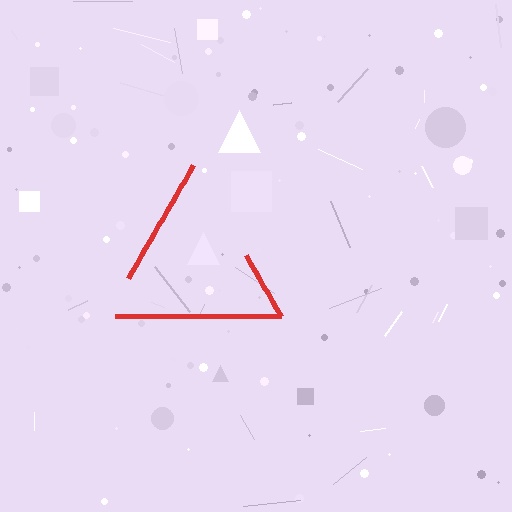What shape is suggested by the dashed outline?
The dashed outline suggests a triangle.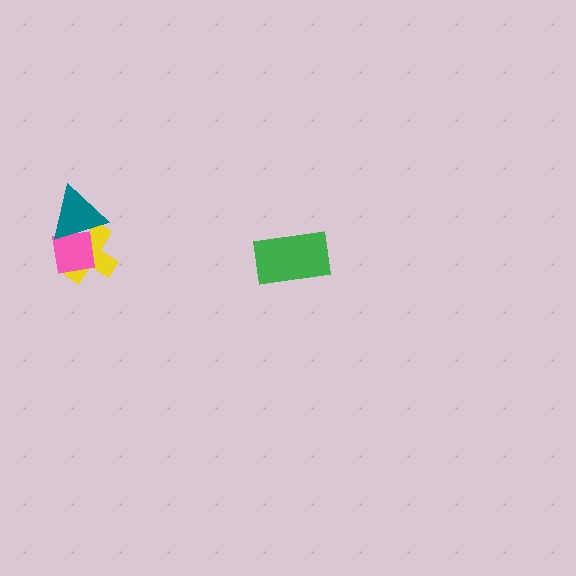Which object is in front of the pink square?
The teal triangle is in front of the pink square.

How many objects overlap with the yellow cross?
2 objects overlap with the yellow cross.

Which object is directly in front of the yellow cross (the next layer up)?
The pink square is directly in front of the yellow cross.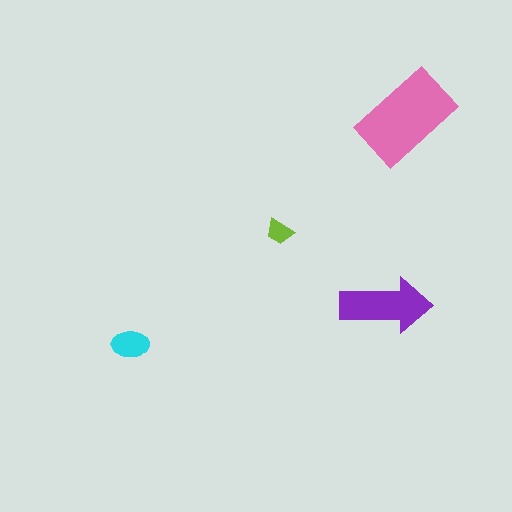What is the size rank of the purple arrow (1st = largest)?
2nd.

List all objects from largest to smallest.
The pink rectangle, the purple arrow, the cyan ellipse, the lime trapezoid.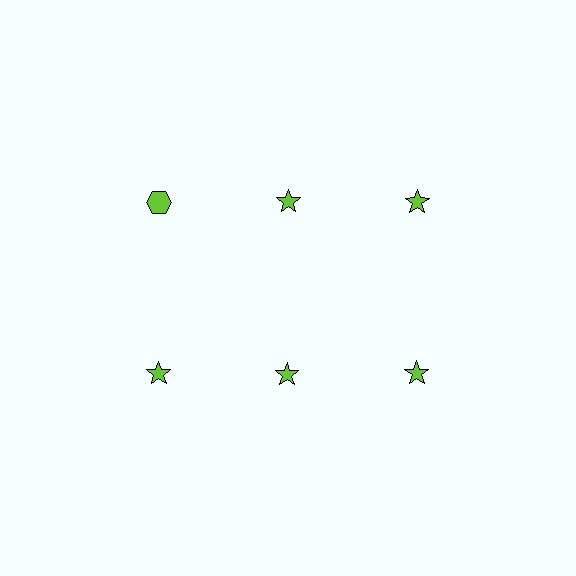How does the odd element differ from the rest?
It has a different shape: hexagon instead of star.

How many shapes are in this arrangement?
There are 6 shapes arranged in a grid pattern.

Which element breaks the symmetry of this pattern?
The lime hexagon in the top row, leftmost column breaks the symmetry. All other shapes are lime stars.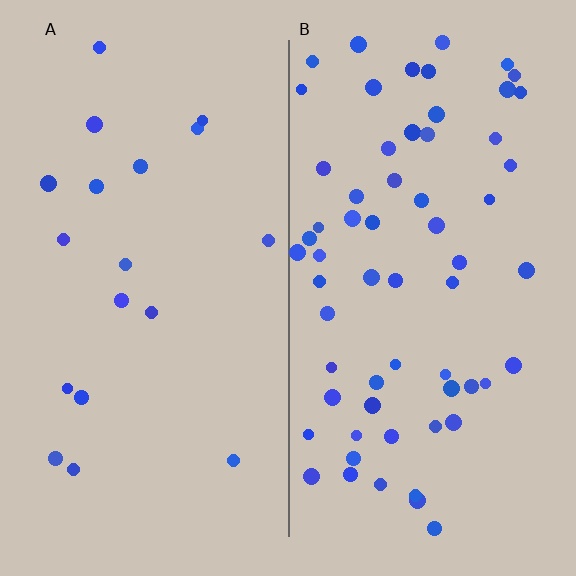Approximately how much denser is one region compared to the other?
Approximately 3.4× — region B over region A.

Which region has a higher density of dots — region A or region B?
B (the right).